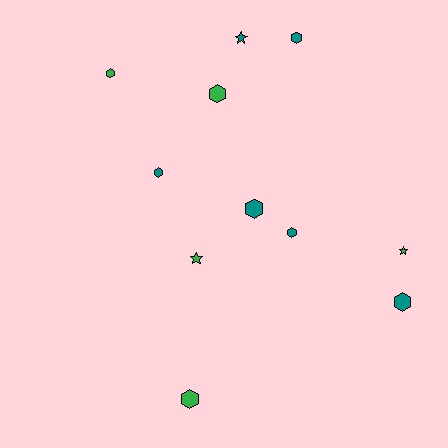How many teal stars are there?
There is 1 teal star.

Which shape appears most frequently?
Hexagon, with 8 objects.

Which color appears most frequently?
Teal, with 6 objects.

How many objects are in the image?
There are 11 objects.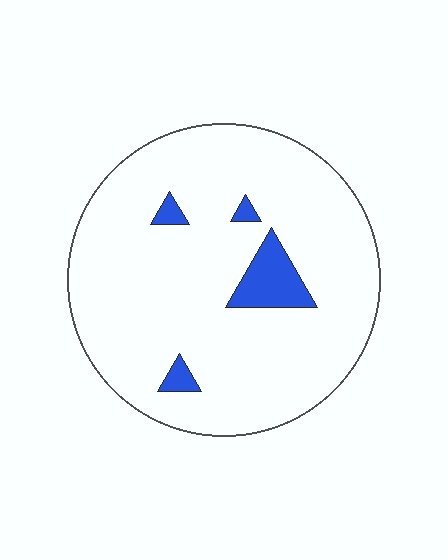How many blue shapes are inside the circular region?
4.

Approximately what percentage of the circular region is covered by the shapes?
Approximately 10%.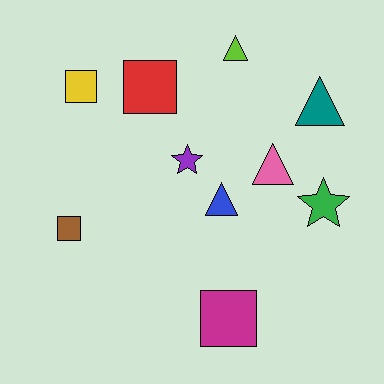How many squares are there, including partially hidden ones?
There are 4 squares.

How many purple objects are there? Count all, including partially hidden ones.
There is 1 purple object.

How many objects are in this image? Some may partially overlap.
There are 10 objects.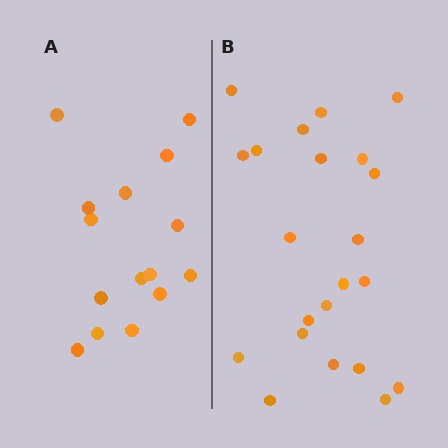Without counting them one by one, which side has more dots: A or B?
Region B (the right region) has more dots.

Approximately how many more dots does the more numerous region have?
Region B has roughly 8 or so more dots than region A.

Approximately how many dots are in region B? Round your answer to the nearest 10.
About 20 dots. (The exact count is 22, which rounds to 20.)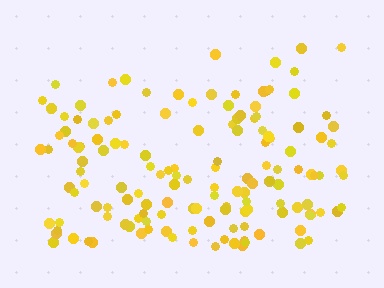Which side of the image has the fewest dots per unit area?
The top.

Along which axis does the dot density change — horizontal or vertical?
Vertical.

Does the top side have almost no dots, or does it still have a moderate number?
Still a moderate number, just noticeably fewer than the bottom.